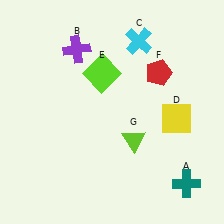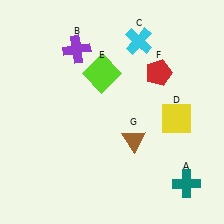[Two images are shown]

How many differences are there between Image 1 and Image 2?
There is 1 difference between the two images.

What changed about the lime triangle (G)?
In Image 1, G is lime. In Image 2, it changed to brown.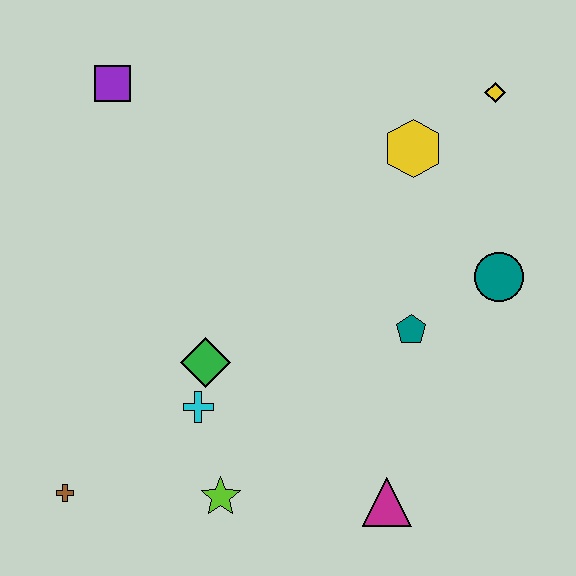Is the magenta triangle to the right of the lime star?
Yes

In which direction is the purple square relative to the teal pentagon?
The purple square is to the left of the teal pentagon.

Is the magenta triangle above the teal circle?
No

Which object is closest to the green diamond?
The cyan cross is closest to the green diamond.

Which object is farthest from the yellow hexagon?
The brown cross is farthest from the yellow hexagon.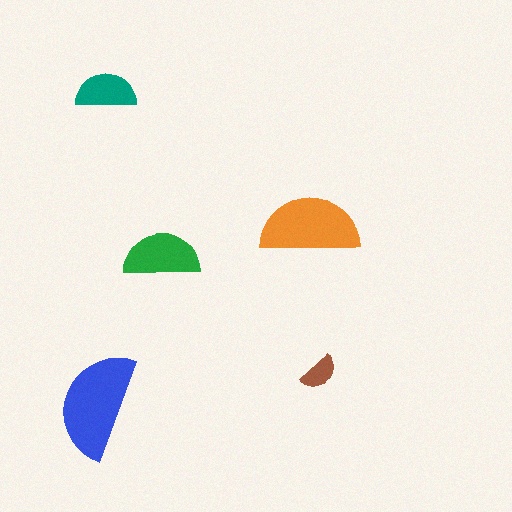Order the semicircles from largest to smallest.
the blue one, the orange one, the green one, the teal one, the brown one.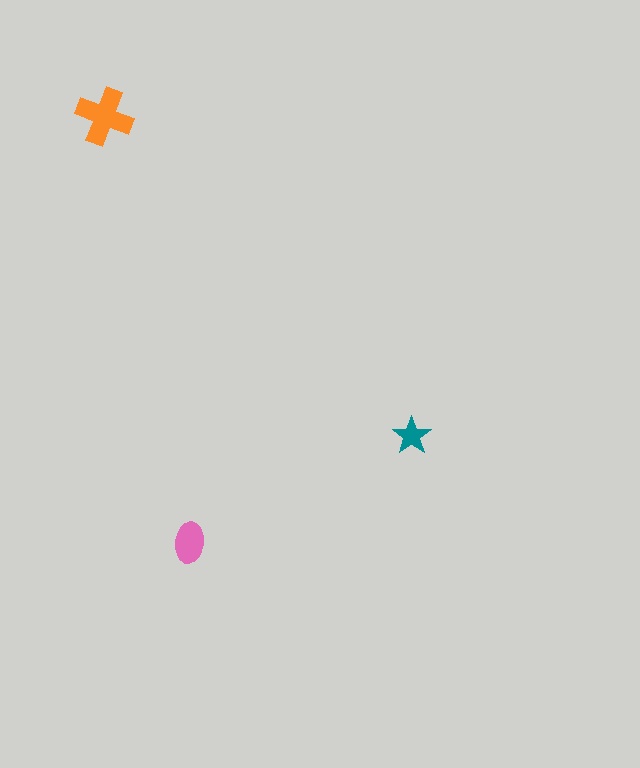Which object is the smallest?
The teal star.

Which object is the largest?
The orange cross.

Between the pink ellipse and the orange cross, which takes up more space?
The orange cross.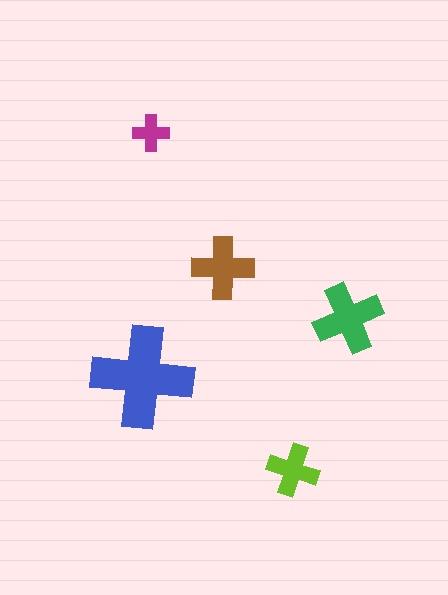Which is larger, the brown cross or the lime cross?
The brown one.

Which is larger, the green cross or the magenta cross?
The green one.